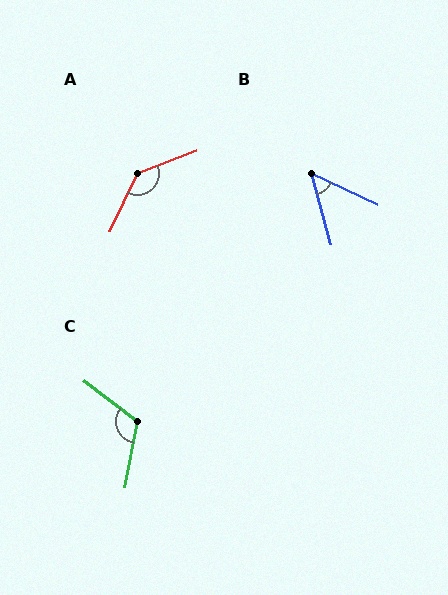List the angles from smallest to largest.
B (50°), C (117°), A (136°).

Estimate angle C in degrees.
Approximately 117 degrees.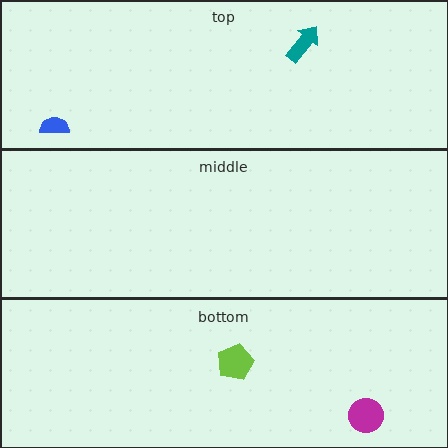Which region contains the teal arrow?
The top region.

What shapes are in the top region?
The blue semicircle, the teal arrow.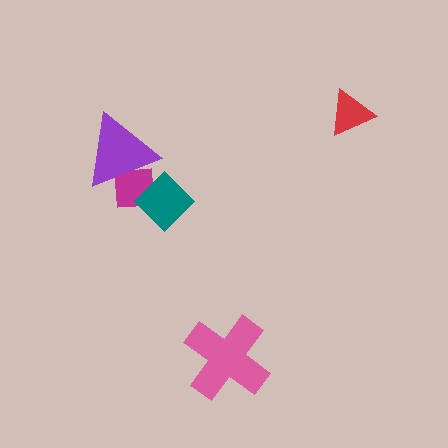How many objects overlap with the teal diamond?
1 object overlaps with the teal diamond.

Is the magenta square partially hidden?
Yes, it is partially covered by another shape.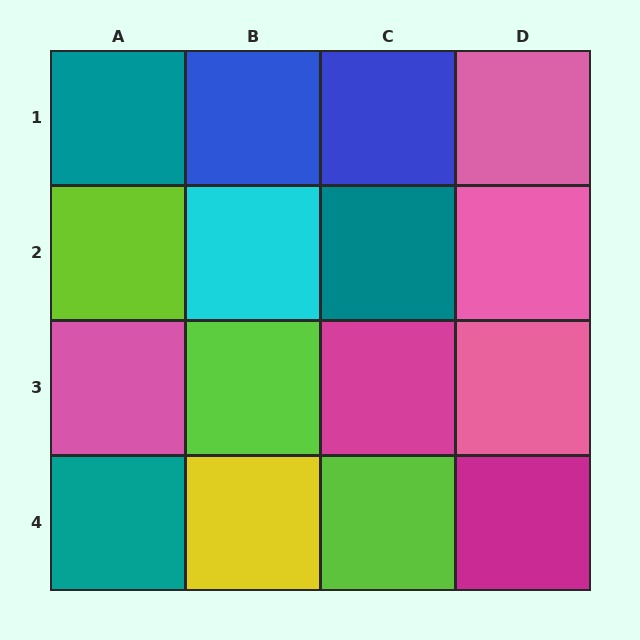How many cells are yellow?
1 cell is yellow.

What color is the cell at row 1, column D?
Pink.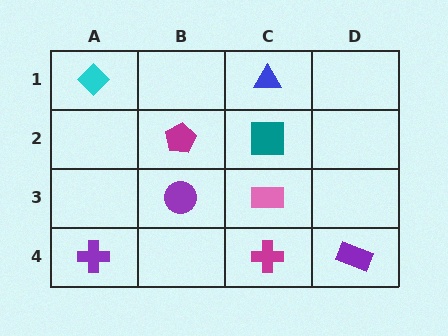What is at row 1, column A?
A cyan diamond.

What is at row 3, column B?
A purple circle.